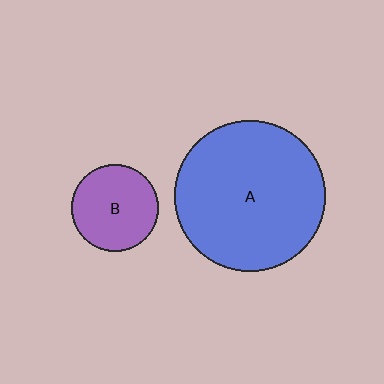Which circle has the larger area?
Circle A (blue).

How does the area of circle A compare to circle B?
Approximately 3.0 times.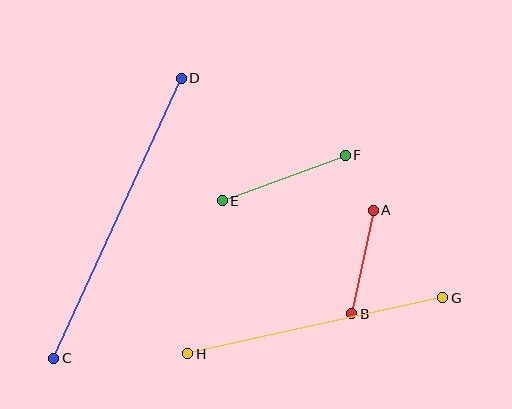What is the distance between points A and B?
The distance is approximately 106 pixels.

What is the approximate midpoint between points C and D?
The midpoint is at approximately (118, 218) pixels.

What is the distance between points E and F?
The distance is approximately 132 pixels.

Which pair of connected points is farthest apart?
Points C and D are farthest apart.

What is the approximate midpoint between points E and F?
The midpoint is at approximately (284, 178) pixels.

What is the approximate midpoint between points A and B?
The midpoint is at approximately (362, 262) pixels.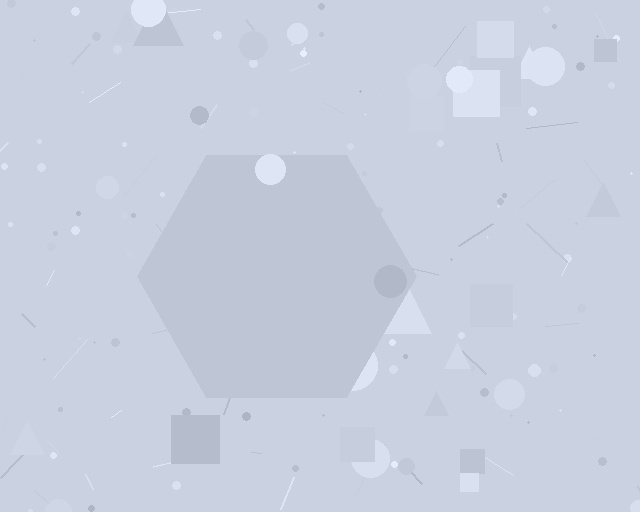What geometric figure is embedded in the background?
A hexagon is embedded in the background.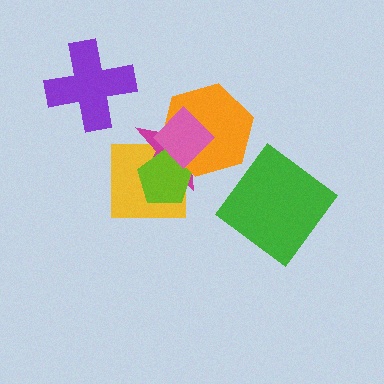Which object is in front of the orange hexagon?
The pink diamond is in front of the orange hexagon.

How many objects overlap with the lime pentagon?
4 objects overlap with the lime pentagon.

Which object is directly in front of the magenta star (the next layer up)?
The lime pentagon is directly in front of the magenta star.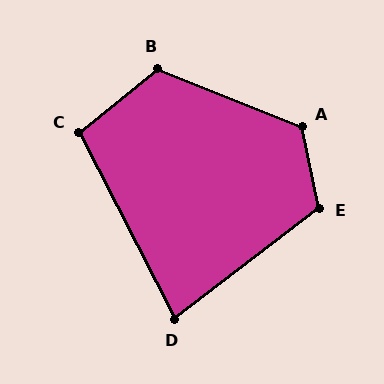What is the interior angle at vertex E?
Approximately 116 degrees (obtuse).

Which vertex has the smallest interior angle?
D, at approximately 80 degrees.